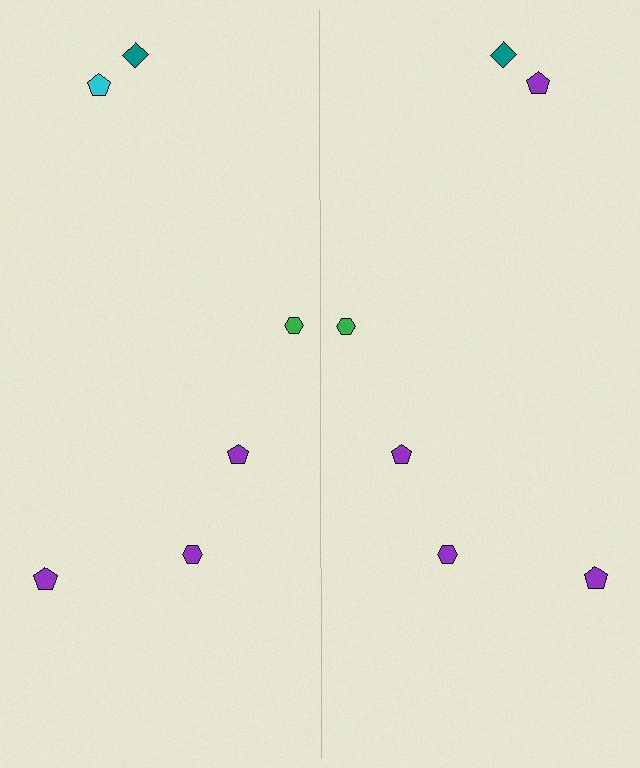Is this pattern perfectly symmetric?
No, the pattern is not perfectly symmetric. The purple pentagon on the right side breaks the symmetry — its mirror counterpart is cyan.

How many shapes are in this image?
There are 12 shapes in this image.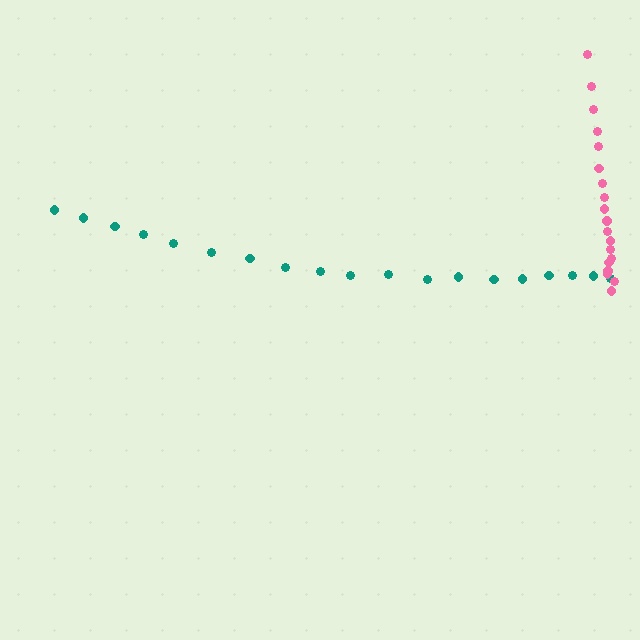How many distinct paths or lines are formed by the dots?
There are 2 distinct paths.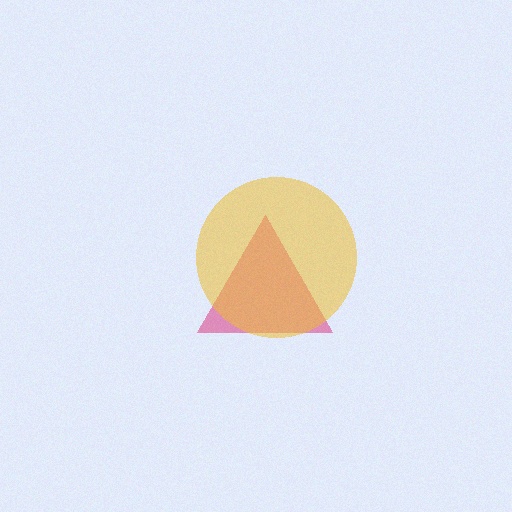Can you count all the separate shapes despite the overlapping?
Yes, there are 2 separate shapes.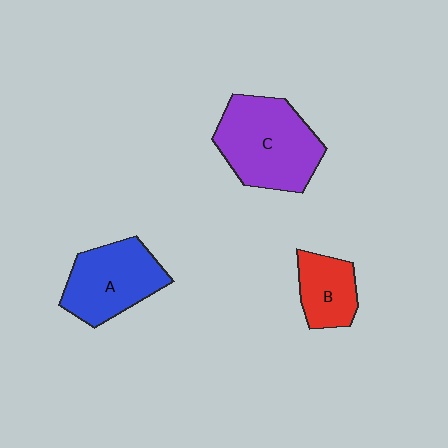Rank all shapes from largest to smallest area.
From largest to smallest: C (purple), A (blue), B (red).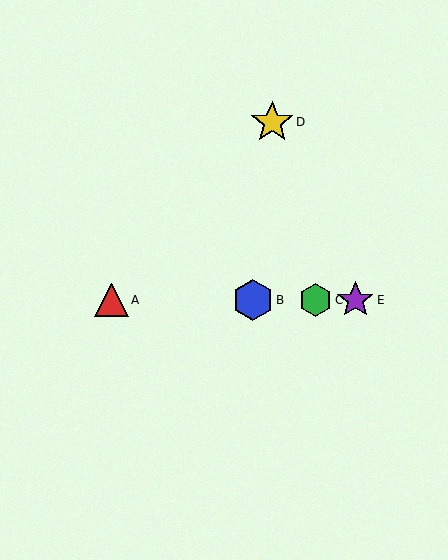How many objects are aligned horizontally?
4 objects (A, B, C, E) are aligned horizontally.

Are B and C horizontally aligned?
Yes, both are at y≈300.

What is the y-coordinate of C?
Object C is at y≈300.